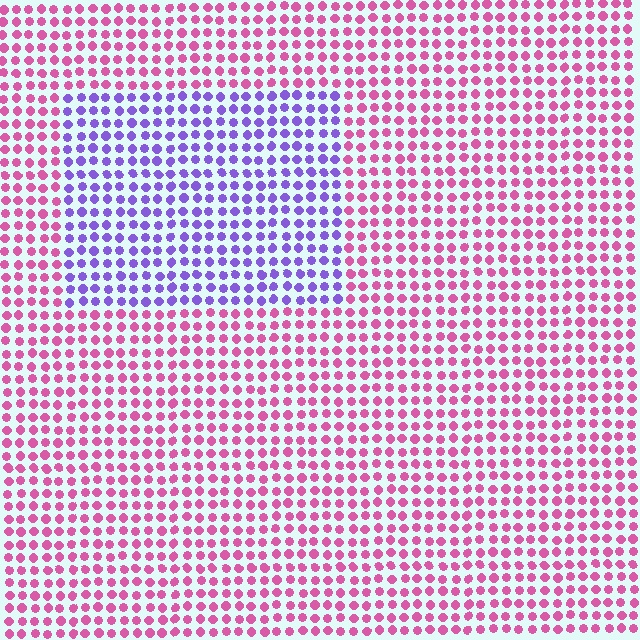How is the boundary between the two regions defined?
The boundary is defined purely by a slight shift in hue (about 63 degrees). Spacing, size, and orientation are identical on both sides.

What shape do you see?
I see a rectangle.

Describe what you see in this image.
The image is filled with small pink elements in a uniform arrangement. A rectangle-shaped region is visible where the elements are tinted to a slightly different hue, forming a subtle color boundary.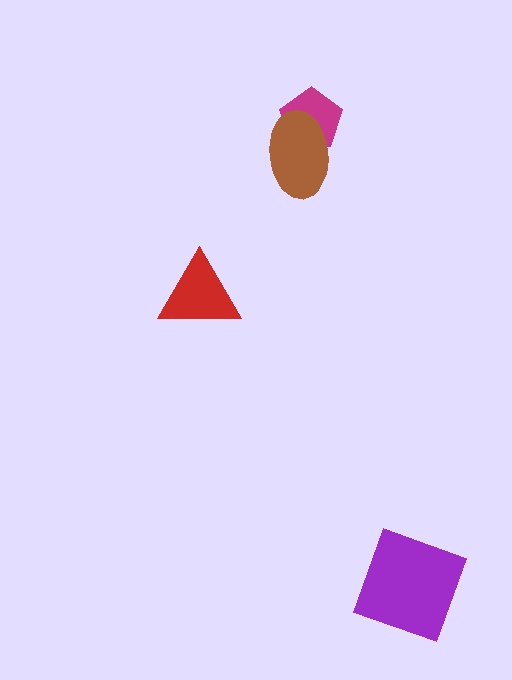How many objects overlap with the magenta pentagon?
1 object overlaps with the magenta pentagon.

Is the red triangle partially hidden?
No, no other shape covers it.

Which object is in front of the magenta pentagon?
The brown ellipse is in front of the magenta pentagon.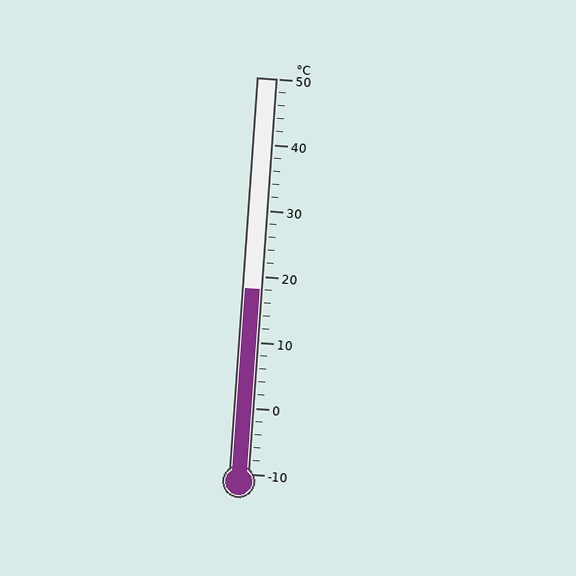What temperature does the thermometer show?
The thermometer shows approximately 18°C.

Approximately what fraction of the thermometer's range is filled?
The thermometer is filled to approximately 45% of its range.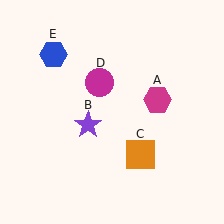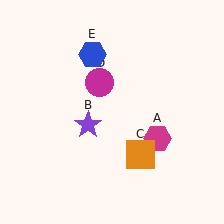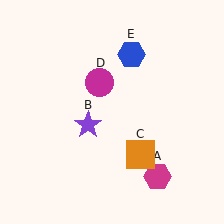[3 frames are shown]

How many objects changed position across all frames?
2 objects changed position: magenta hexagon (object A), blue hexagon (object E).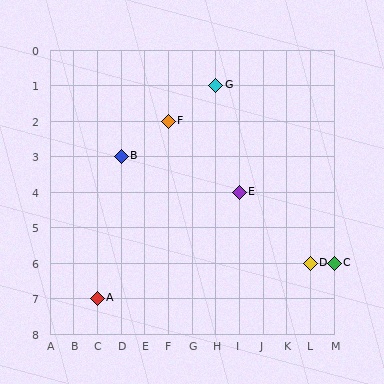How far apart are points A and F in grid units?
Points A and F are 3 columns and 5 rows apart (about 5.8 grid units diagonally).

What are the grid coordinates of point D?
Point D is at grid coordinates (L, 6).